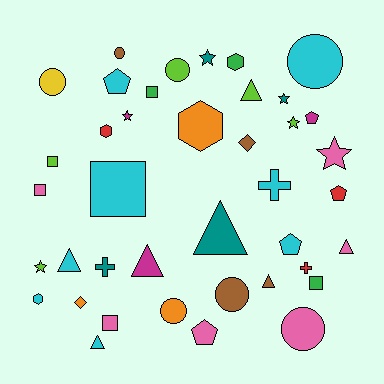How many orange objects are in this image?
There are 3 orange objects.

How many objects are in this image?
There are 40 objects.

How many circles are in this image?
There are 7 circles.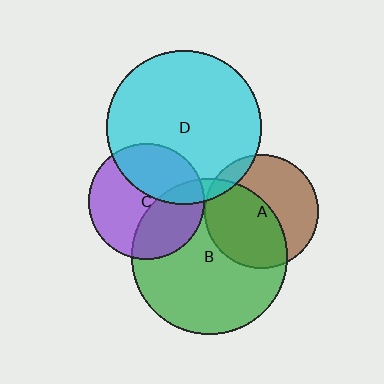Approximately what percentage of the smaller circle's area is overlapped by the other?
Approximately 35%.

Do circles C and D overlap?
Yes.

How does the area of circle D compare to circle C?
Approximately 1.8 times.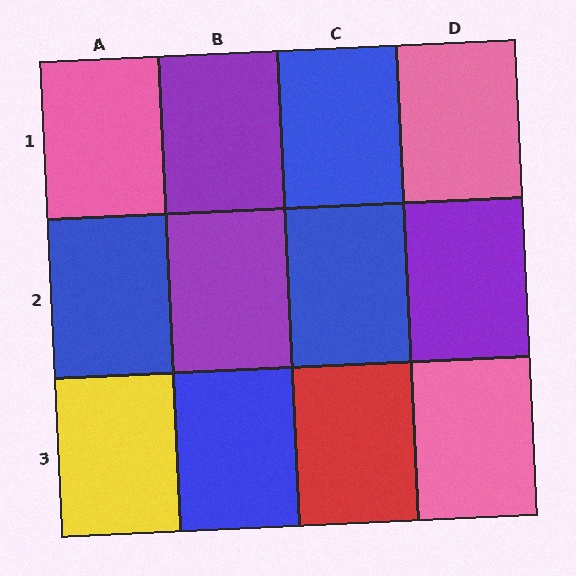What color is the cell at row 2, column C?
Blue.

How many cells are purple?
3 cells are purple.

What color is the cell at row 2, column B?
Purple.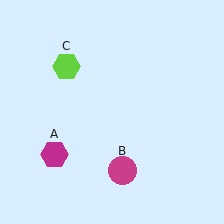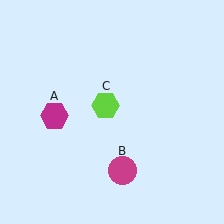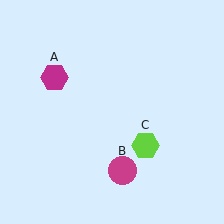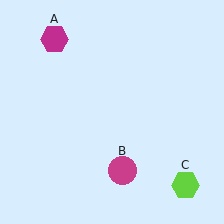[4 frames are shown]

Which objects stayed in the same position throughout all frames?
Magenta circle (object B) remained stationary.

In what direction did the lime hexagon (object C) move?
The lime hexagon (object C) moved down and to the right.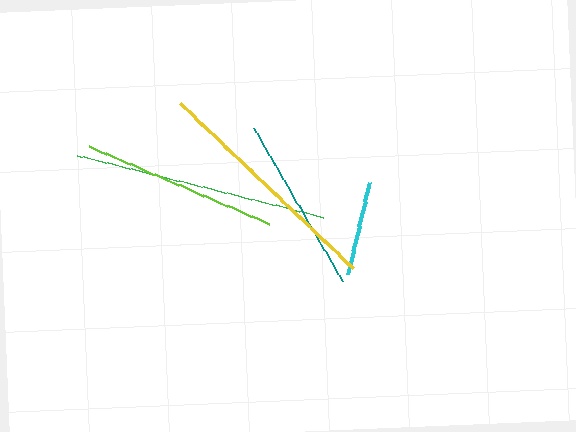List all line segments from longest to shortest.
From longest to shortest: green, yellow, lime, teal, cyan.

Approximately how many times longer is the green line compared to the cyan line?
The green line is approximately 2.7 times the length of the cyan line.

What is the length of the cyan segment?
The cyan segment is approximately 95 pixels long.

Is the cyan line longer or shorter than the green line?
The green line is longer than the cyan line.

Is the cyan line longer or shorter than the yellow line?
The yellow line is longer than the cyan line.